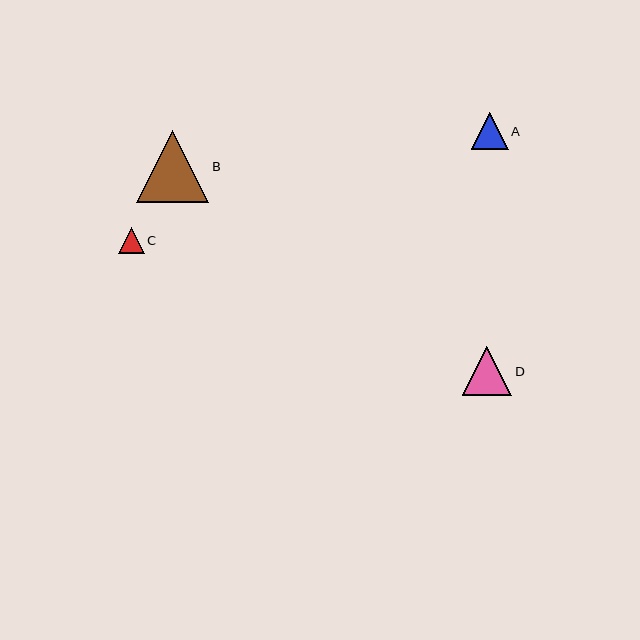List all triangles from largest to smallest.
From largest to smallest: B, D, A, C.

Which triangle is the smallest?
Triangle C is the smallest with a size of approximately 26 pixels.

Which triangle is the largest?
Triangle B is the largest with a size of approximately 72 pixels.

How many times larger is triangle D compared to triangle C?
Triangle D is approximately 1.9 times the size of triangle C.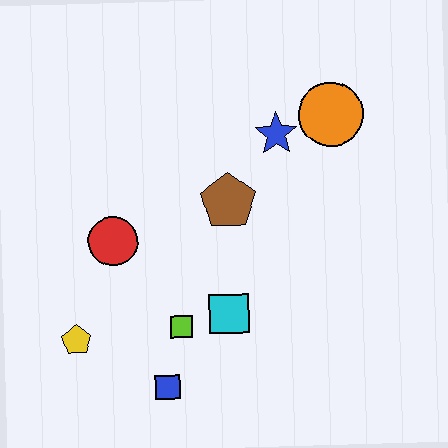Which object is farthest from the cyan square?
The orange circle is farthest from the cyan square.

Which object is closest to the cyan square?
The lime square is closest to the cyan square.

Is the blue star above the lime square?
Yes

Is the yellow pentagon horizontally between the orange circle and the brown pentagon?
No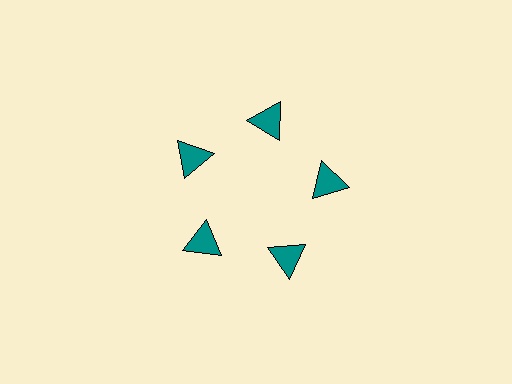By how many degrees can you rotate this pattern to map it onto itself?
The pattern maps onto itself every 72 degrees of rotation.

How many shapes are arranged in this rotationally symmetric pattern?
There are 5 shapes, arranged in 5 groups of 1.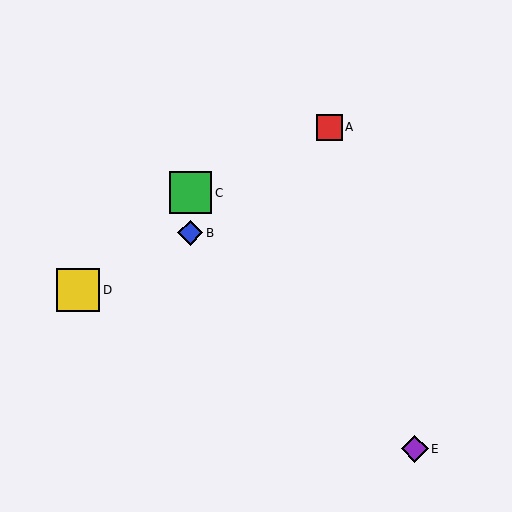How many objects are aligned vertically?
2 objects (B, C) are aligned vertically.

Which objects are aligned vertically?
Objects B, C are aligned vertically.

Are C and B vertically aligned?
Yes, both are at x≈190.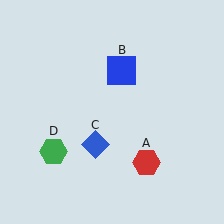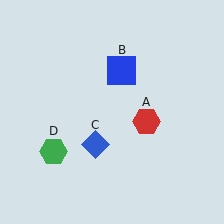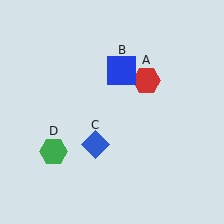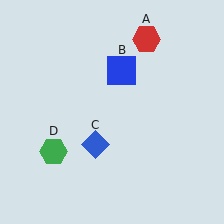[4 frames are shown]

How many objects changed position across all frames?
1 object changed position: red hexagon (object A).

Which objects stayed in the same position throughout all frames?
Blue square (object B) and blue diamond (object C) and green hexagon (object D) remained stationary.